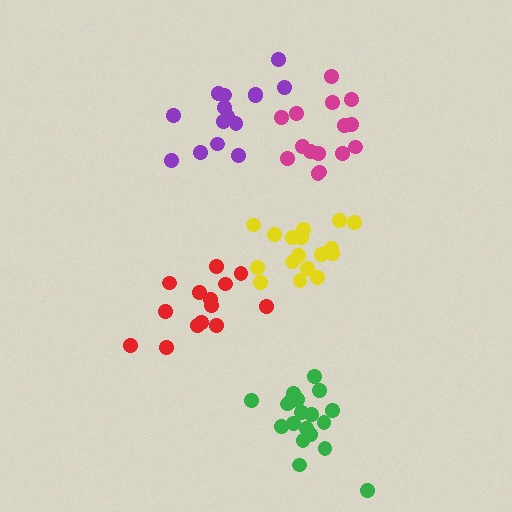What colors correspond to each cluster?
The clusters are colored: magenta, purple, green, yellow, red.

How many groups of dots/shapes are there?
There are 5 groups.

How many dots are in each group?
Group 1: 15 dots, Group 2: 15 dots, Group 3: 19 dots, Group 4: 17 dots, Group 5: 14 dots (80 total).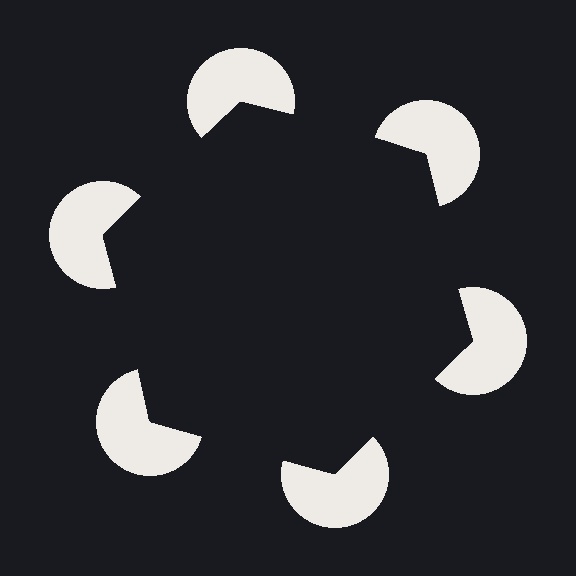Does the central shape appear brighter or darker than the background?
It typically appears slightly darker than the background, even though no actual brightness change is drawn.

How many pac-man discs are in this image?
There are 6 — one at each vertex of the illusory hexagon.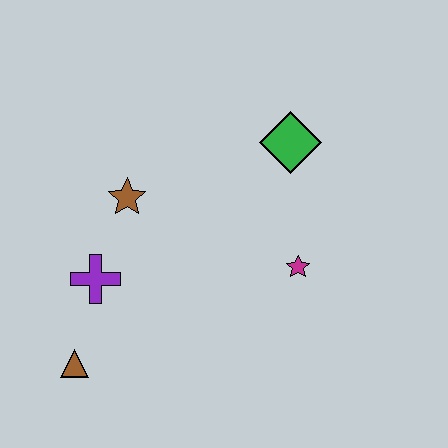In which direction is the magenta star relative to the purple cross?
The magenta star is to the right of the purple cross.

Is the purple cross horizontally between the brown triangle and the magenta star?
Yes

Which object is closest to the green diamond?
The magenta star is closest to the green diamond.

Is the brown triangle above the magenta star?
No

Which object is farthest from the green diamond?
The brown triangle is farthest from the green diamond.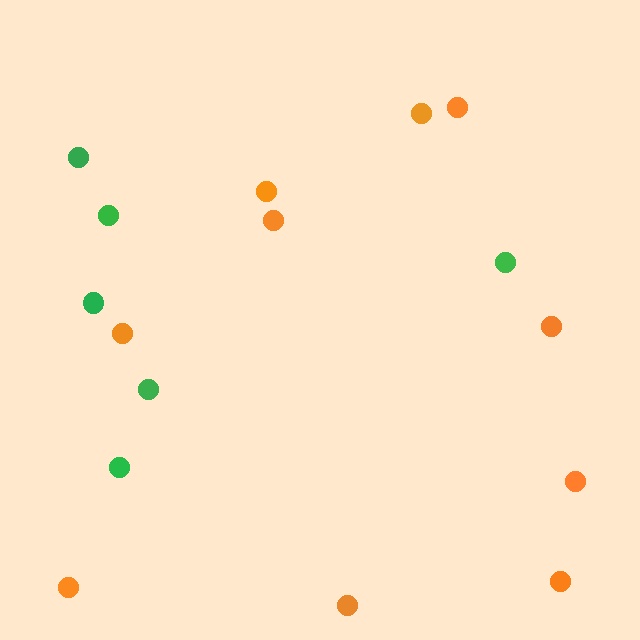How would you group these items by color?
There are 2 groups: one group of orange circles (10) and one group of green circles (6).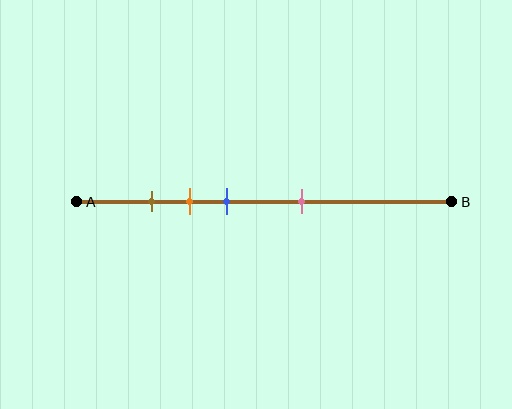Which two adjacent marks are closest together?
The brown and orange marks are the closest adjacent pair.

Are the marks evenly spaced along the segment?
No, the marks are not evenly spaced.